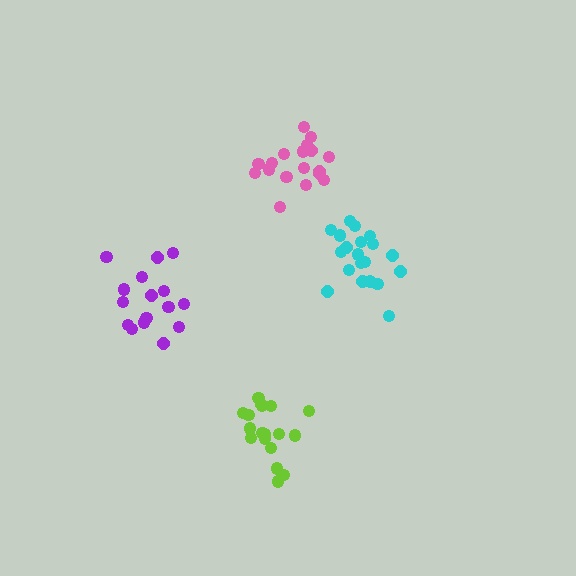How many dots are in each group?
Group 1: 18 dots, Group 2: 16 dots, Group 3: 18 dots, Group 4: 20 dots (72 total).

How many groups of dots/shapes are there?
There are 4 groups.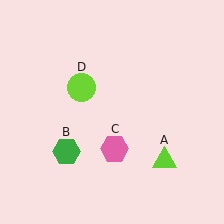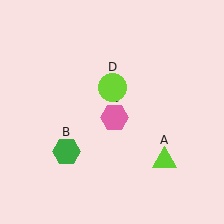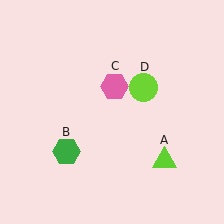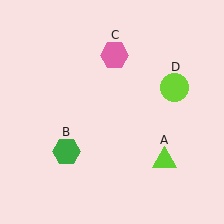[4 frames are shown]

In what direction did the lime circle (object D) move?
The lime circle (object D) moved right.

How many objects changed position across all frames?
2 objects changed position: pink hexagon (object C), lime circle (object D).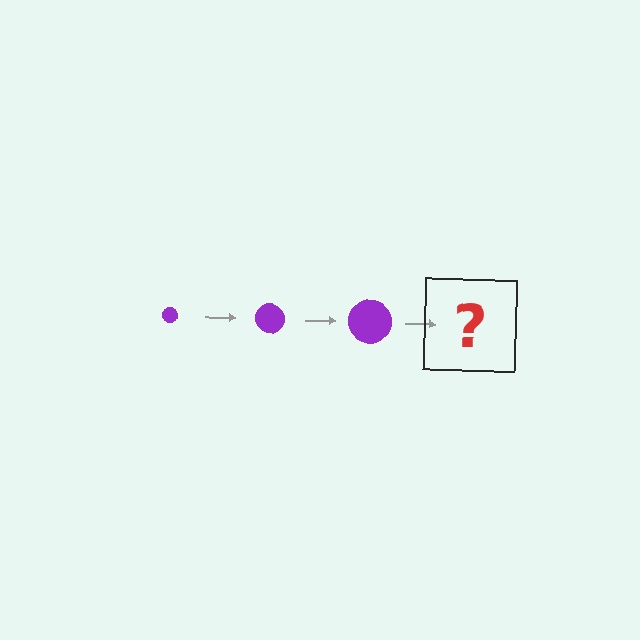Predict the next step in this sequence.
The next step is a purple circle, larger than the previous one.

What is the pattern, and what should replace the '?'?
The pattern is that the circle gets progressively larger each step. The '?' should be a purple circle, larger than the previous one.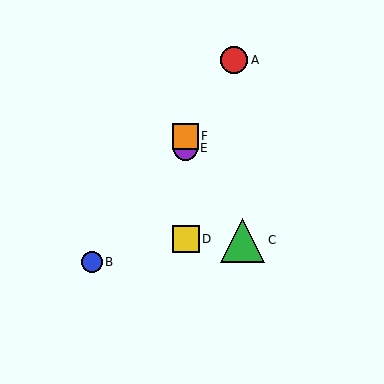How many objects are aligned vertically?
3 objects (D, E, F) are aligned vertically.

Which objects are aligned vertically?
Objects D, E, F are aligned vertically.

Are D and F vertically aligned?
Yes, both are at x≈186.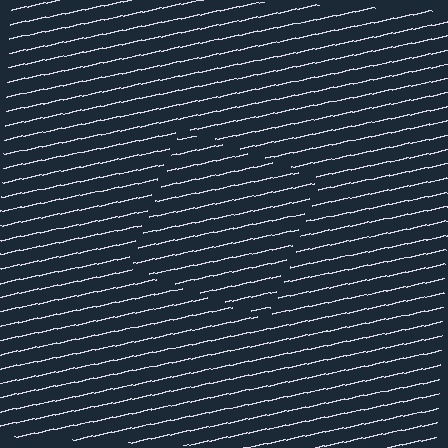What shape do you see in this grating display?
An illusory square. The interior of the shape contains the same grating, shifted by half a period — the contour is defined by the phase discontinuity where line-ends from the inner and outer gratings abut.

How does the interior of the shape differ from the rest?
The interior of the shape contains the same grating, shifted by half a period — the contour is defined by the phase discontinuity where line-ends from the inner and outer gratings abut.